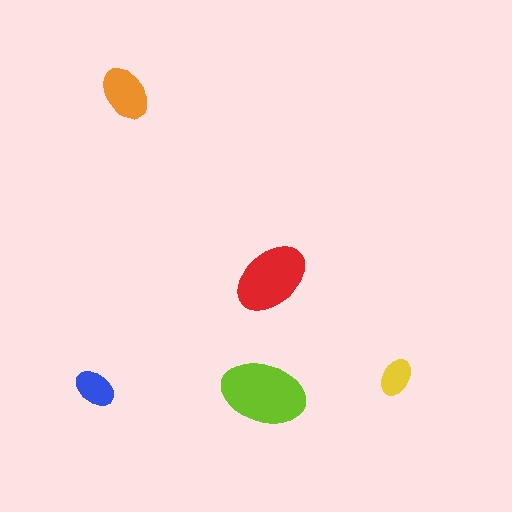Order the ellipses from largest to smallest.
the lime one, the red one, the orange one, the blue one, the yellow one.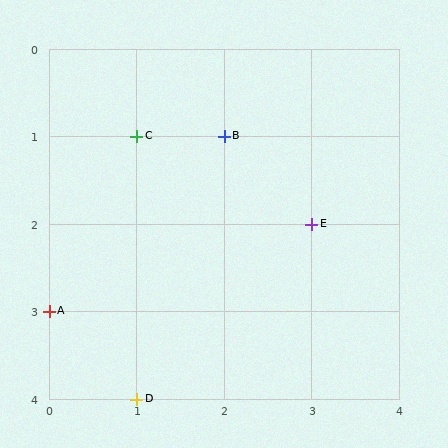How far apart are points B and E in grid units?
Points B and E are 1 column and 1 row apart (about 1.4 grid units diagonally).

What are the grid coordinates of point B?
Point B is at grid coordinates (2, 1).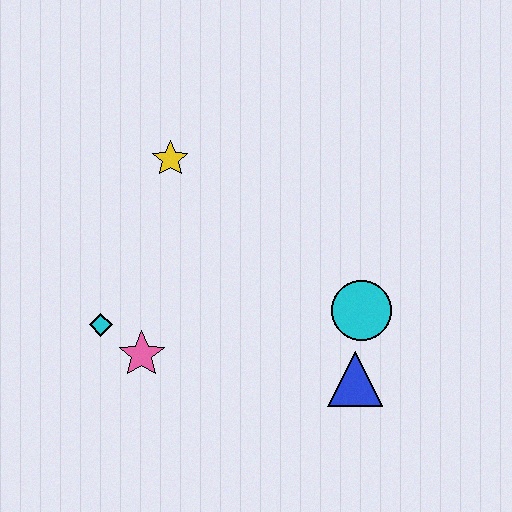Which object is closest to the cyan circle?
The blue triangle is closest to the cyan circle.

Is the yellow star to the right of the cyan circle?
No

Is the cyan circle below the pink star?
No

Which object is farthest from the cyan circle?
The cyan diamond is farthest from the cyan circle.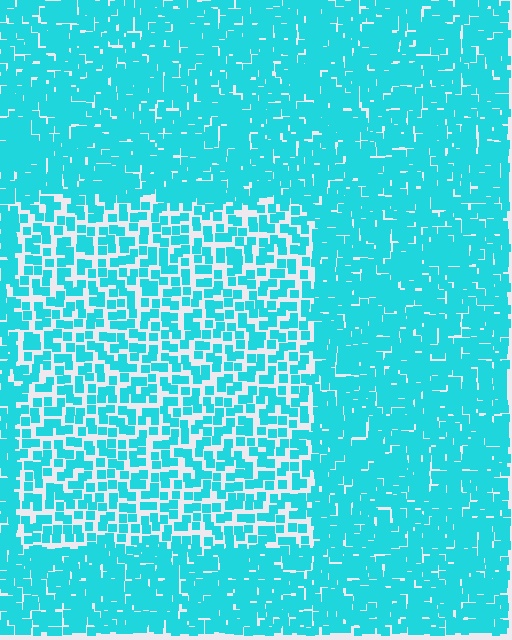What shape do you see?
I see a rectangle.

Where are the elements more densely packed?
The elements are more densely packed outside the rectangle boundary.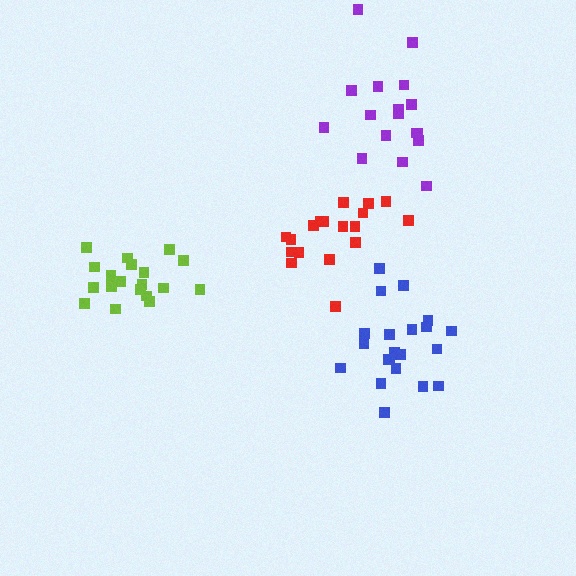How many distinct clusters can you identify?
There are 4 distinct clusters.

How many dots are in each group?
Group 1: 19 dots, Group 2: 19 dots, Group 3: 17 dots, Group 4: 21 dots (76 total).